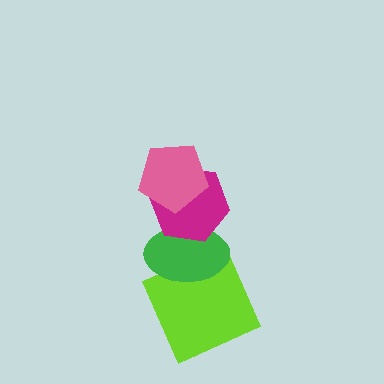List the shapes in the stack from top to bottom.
From top to bottom: the pink pentagon, the magenta hexagon, the green ellipse, the lime square.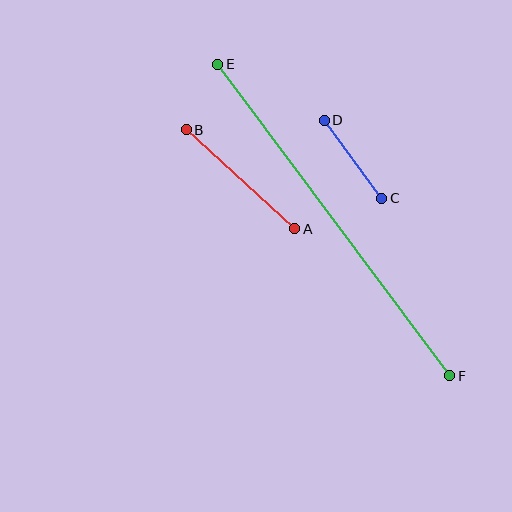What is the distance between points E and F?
The distance is approximately 388 pixels.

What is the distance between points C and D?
The distance is approximately 96 pixels.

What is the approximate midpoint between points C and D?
The midpoint is at approximately (353, 159) pixels.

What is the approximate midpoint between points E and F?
The midpoint is at approximately (334, 220) pixels.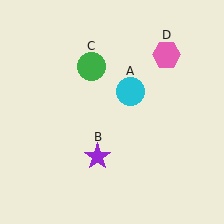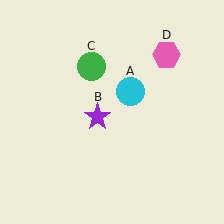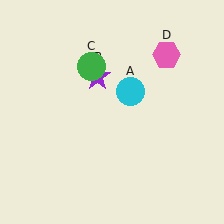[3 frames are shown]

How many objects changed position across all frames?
1 object changed position: purple star (object B).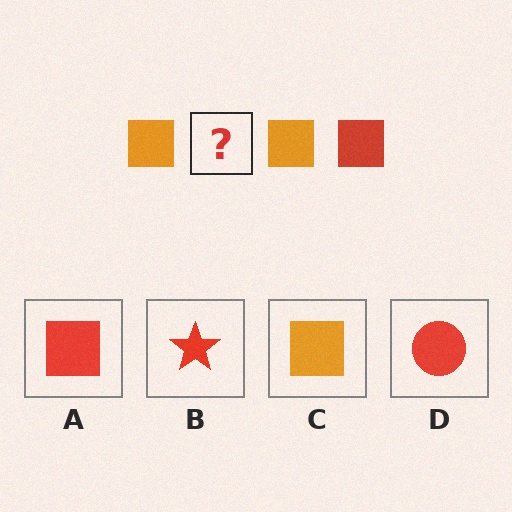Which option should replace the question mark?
Option A.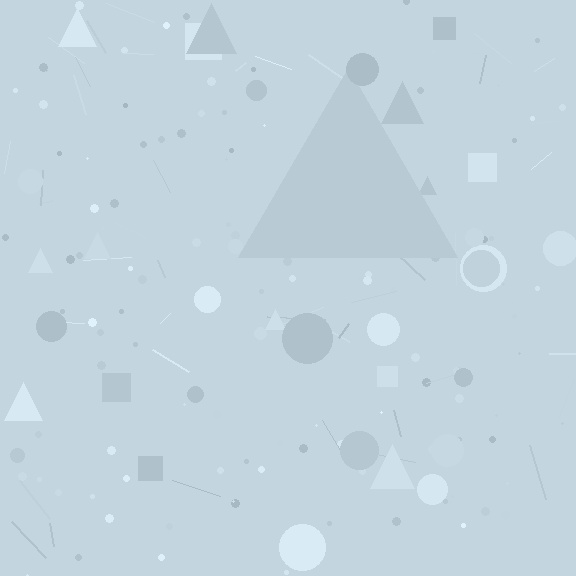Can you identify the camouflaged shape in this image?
The camouflaged shape is a triangle.